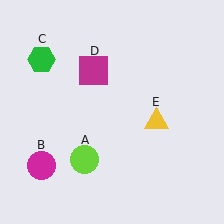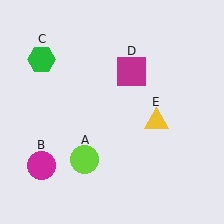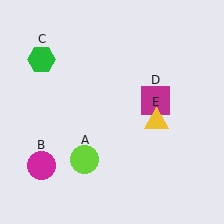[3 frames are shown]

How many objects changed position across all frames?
1 object changed position: magenta square (object D).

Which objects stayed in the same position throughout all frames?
Lime circle (object A) and magenta circle (object B) and green hexagon (object C) and yellow triangle (object E) remained stationary.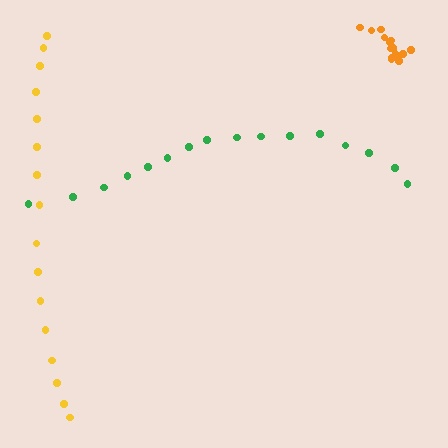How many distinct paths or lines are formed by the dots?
There are 3 distinct paths.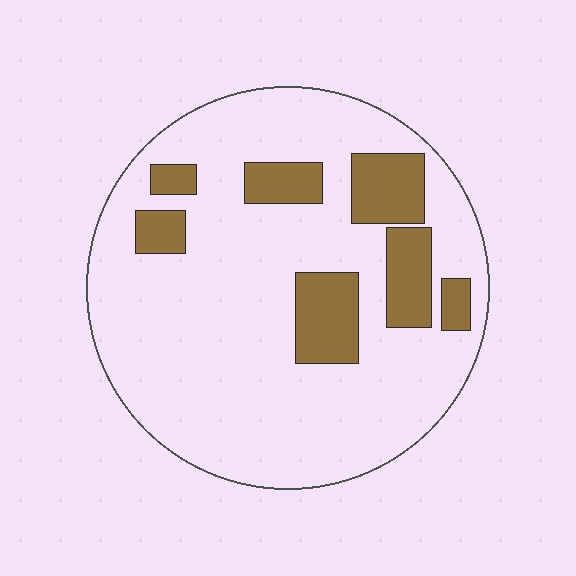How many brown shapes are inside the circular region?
7.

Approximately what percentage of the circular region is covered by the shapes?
Approximately 20%.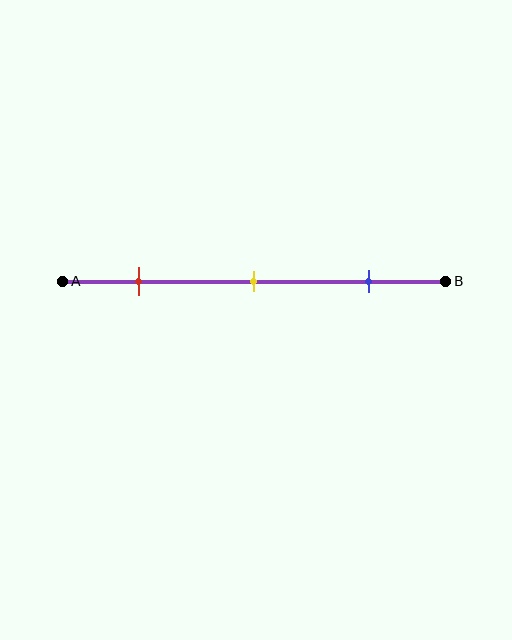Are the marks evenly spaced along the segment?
Yes, the marks are approximately evenly spaced.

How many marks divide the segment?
There are 3 marks dividing the segment.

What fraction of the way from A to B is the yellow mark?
The yellow mark is approximately 50% (0.5) of the way from A to B.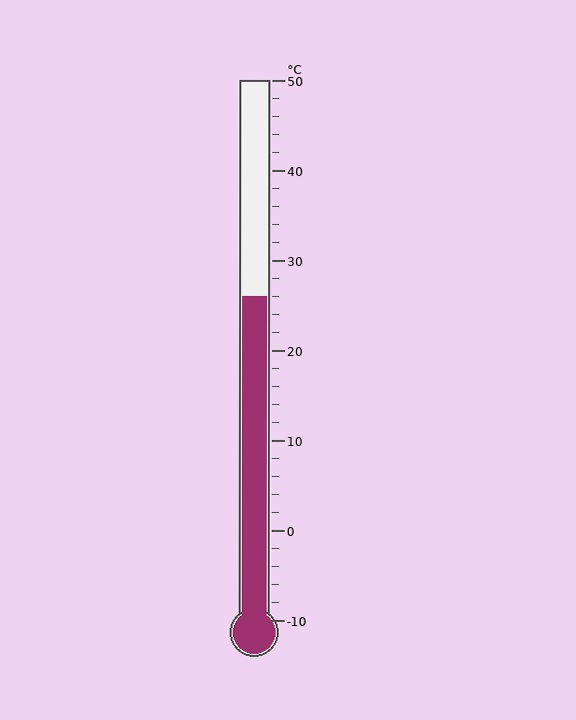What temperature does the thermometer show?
The thermometer shows approximately 26°C.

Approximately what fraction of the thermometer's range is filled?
The thermometer is filled to approximately 60% of its range.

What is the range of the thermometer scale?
The thermometer scale ranges from -10°C to 50°C.